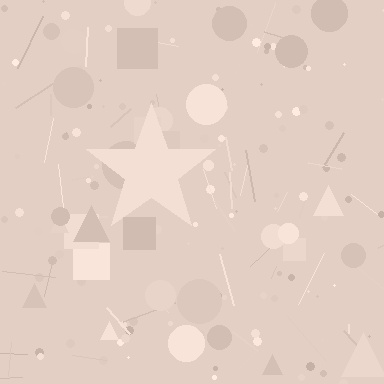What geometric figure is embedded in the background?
A star is embedded in the background.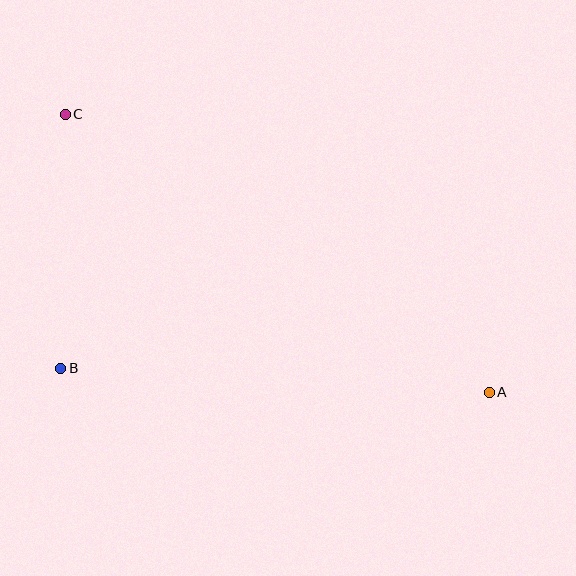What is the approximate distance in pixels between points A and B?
The distance between A and B is approximately 429 pixels.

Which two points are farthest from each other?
Points A and C are farthest from each other.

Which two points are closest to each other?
Points B and C are closest to each other.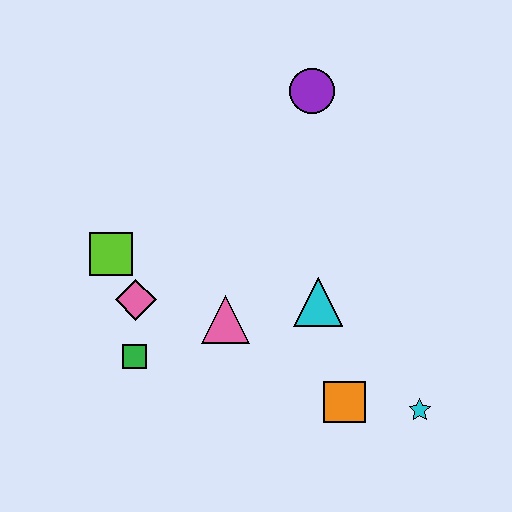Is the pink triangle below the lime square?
Yes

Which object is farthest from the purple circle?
The cyan star is farthest from the purple circle.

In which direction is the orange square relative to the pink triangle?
The orange square is to the right of the pink triangle.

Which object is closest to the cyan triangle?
The pink triangle is closest to the cyan triangle.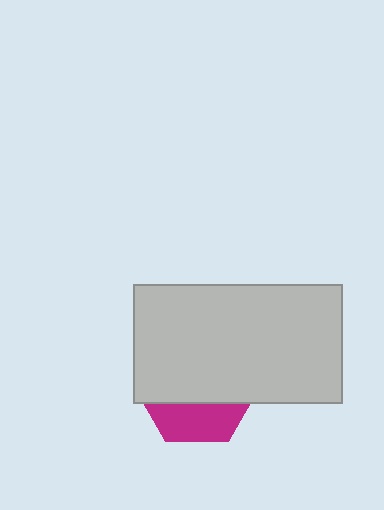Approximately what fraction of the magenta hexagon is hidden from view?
Roughly 68% of the magenta hexagon is hidden behind the light gray rectangle.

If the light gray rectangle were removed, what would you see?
You would see the complete magenta hexagon.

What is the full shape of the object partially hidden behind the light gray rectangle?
The partially hidden object is a magenta hexagon.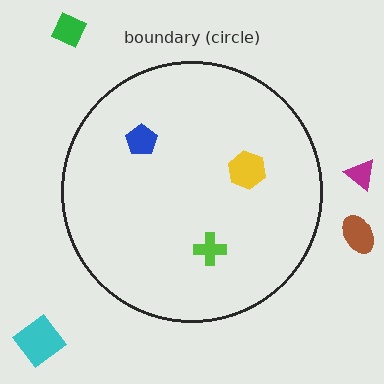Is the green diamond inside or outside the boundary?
Outside.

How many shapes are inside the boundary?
3 inside, 4 outside.